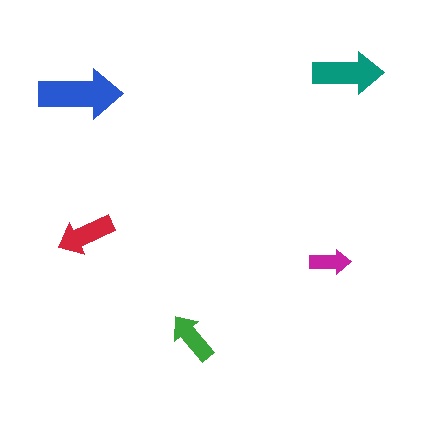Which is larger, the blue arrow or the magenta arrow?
The blue one.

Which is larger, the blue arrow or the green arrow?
The blue one.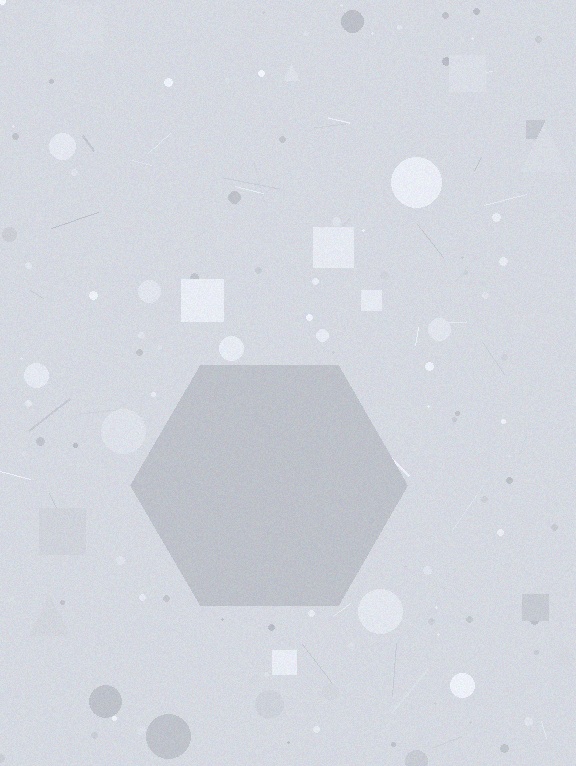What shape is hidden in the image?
A hexagon is hidden in the image.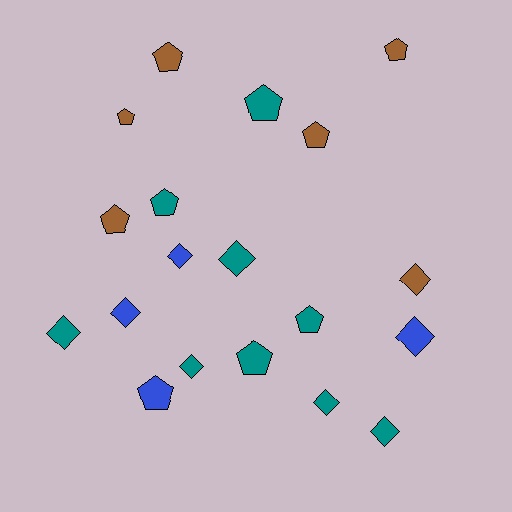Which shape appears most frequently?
Pentagon, with 10 objects.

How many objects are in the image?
There are 19 objects.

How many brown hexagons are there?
There are no brown hexagons.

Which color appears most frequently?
Teal, with 9 objects.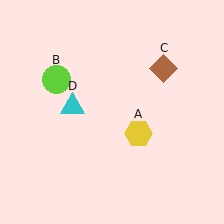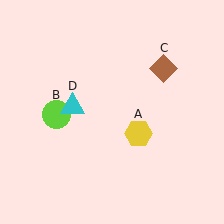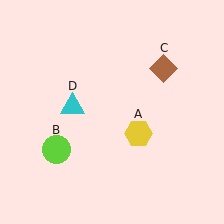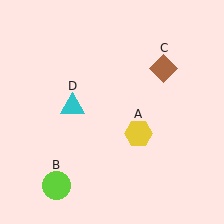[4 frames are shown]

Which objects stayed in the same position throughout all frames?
Yellow hexagon (object A) and brown diamond (object C) and cyan triangle (object D) remained stationary.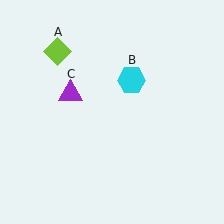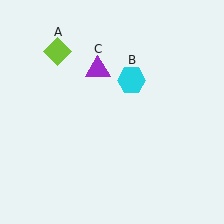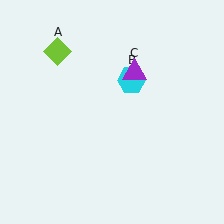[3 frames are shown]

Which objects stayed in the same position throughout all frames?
Lime diamond (object A) and cyan hexagon (object B) remained stationary.